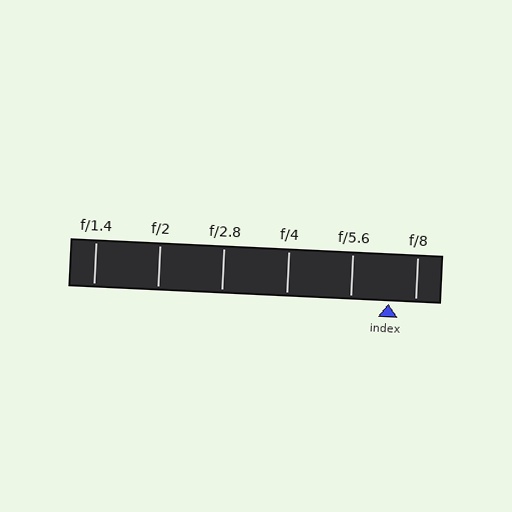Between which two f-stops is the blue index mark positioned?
The index mark is between f/5.6 and f/8.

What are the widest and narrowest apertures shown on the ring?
The widest aperture shown is f/1.4 and the narrowest is f/8.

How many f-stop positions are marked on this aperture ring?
There are 6 f-stop positions marked.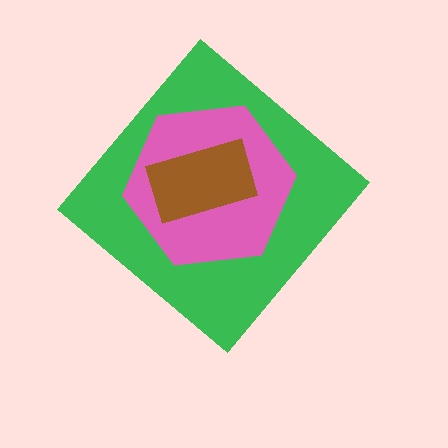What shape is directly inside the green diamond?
The pink hexagon.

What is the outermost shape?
The green diamond.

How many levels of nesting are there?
3.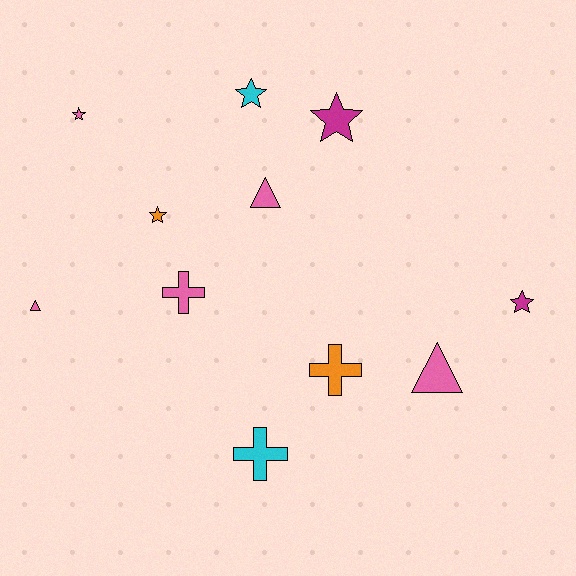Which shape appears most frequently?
Star, with 5 objects.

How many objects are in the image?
There are 11 objects.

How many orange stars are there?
There is 1 orange star.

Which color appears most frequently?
Pink, with 5 objects.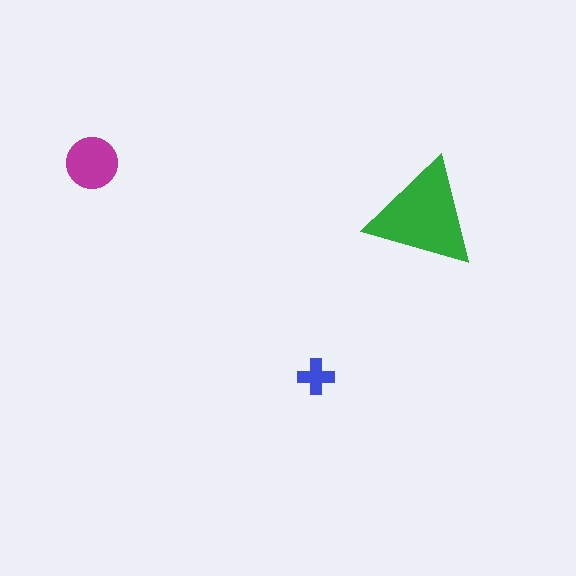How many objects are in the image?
There are 3 objects in the image.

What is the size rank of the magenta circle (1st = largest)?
2nd.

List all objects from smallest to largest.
The blue cross, the magenta circle, the green triangle.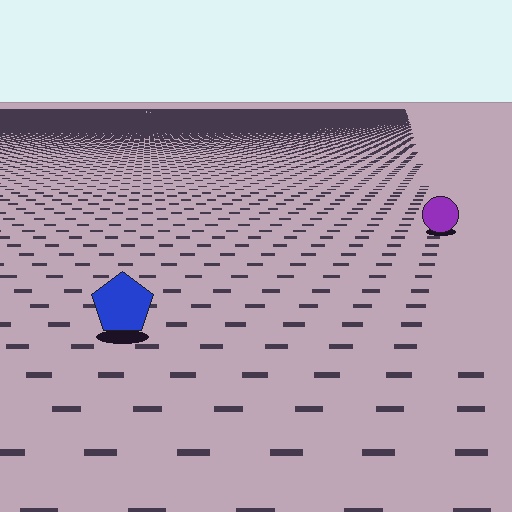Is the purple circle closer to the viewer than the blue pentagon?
No. The blue pentagon is closer — you can tell from the texture gradient: the ground texture is coarser near it.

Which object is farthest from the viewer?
The purple circle is farthest from the viewer. It appears smaller and the ground texture around it is denser.